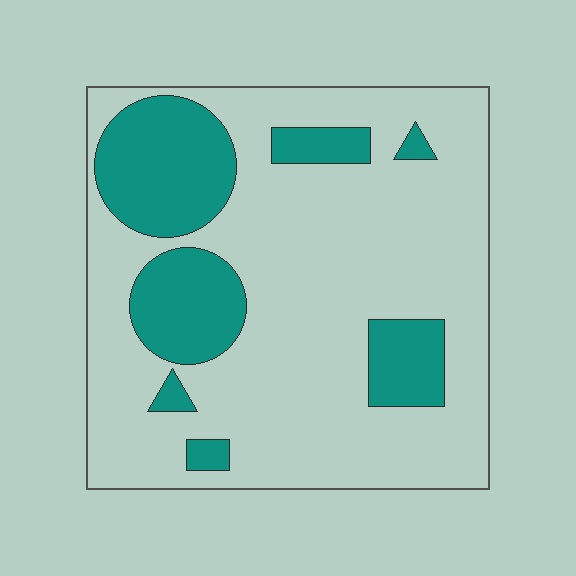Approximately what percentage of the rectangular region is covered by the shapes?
Approximately 25%.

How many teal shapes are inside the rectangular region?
7.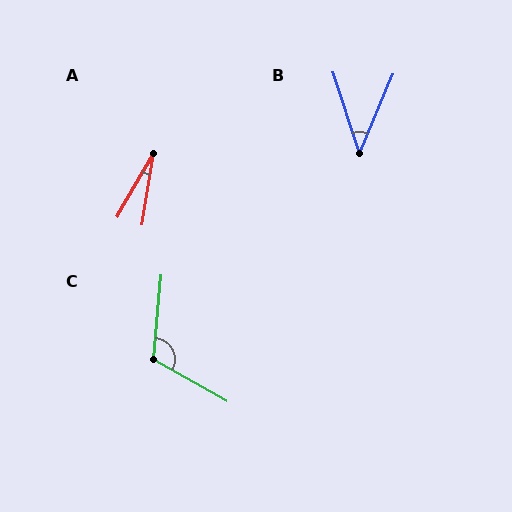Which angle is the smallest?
A, at approximately 21 degrees.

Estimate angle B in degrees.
Approximately 41 degrees.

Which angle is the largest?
C, at approximately 114 degrees.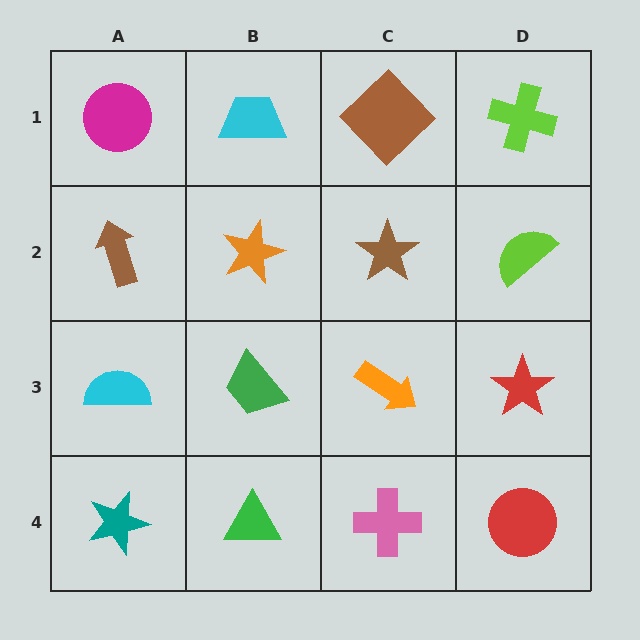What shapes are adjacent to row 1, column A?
A brown arrow (row 2, column A), a cyan trapezoid (row 1, column B).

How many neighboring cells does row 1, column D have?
2.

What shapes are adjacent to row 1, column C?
A brown star (row 2, column C), a cyan trapezoid (row 1, column B), a lime cross (row 1, column D).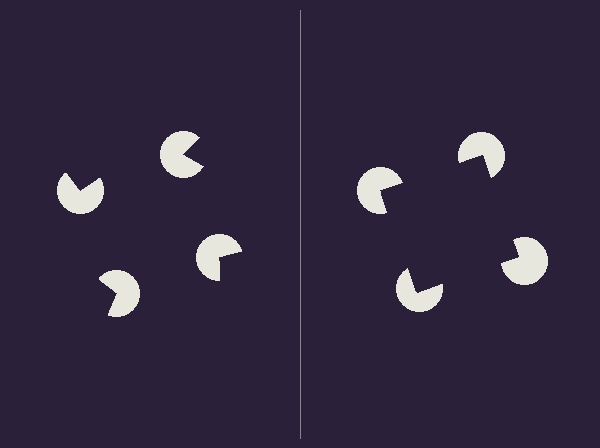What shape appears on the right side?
An illusory square.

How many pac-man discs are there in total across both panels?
8 — 4 on each side.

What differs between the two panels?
The pac-man discs are positioned identically on both sides; only the wedge orientations differ. On the right they align to a square; on the left they are misaligned.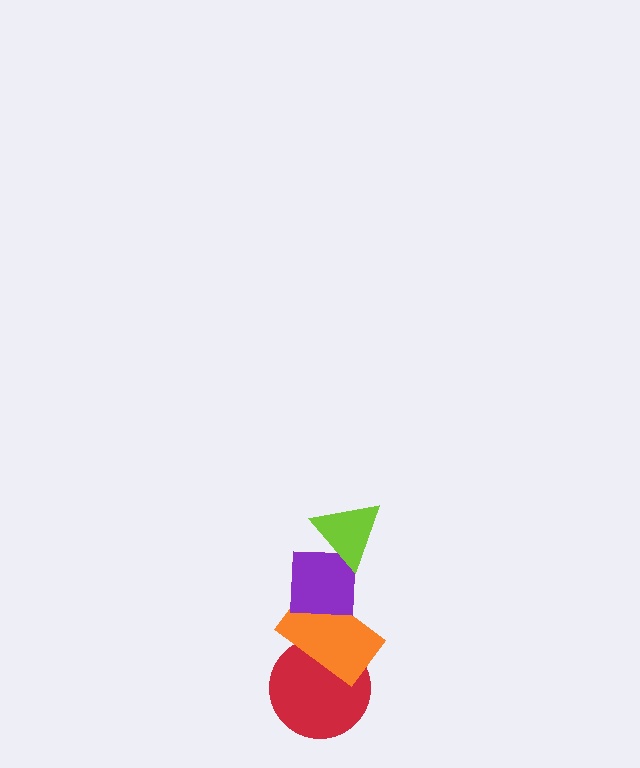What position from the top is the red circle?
The red circle is 4th from the top.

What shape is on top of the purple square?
The lime triangle is on top of the purple square.